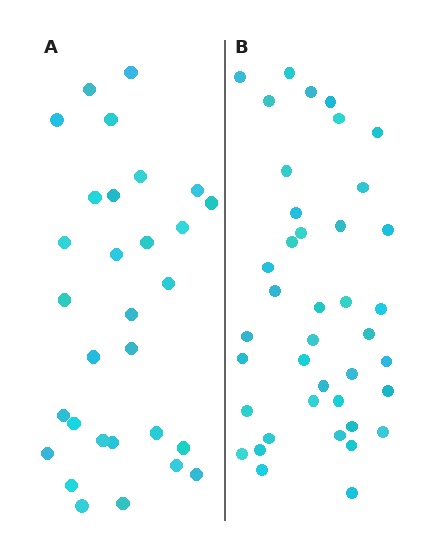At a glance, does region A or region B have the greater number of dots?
Region B (the right region) has more dots.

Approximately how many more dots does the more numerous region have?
Region B has roughly 10 or so more dots than region A.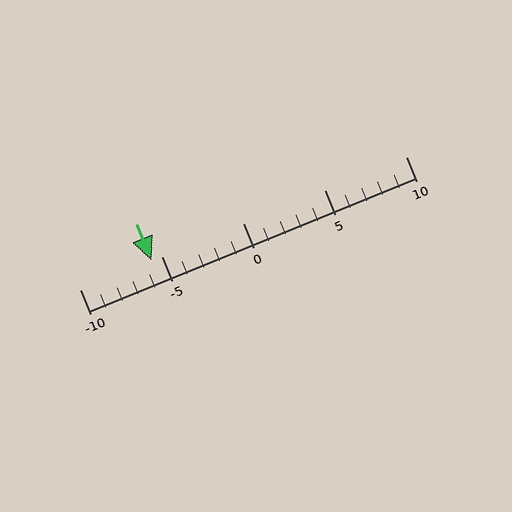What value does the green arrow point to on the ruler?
The green arrow points to approximately -6.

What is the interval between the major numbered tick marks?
The major tick marks are spaced 5 units apart.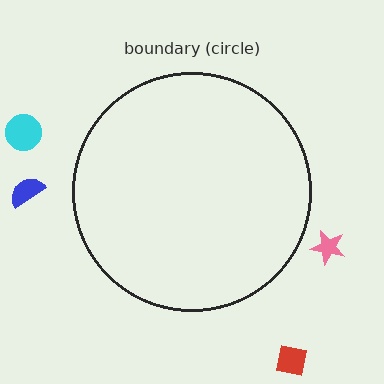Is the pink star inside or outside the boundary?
Outside.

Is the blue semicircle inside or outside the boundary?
Outside.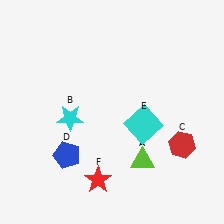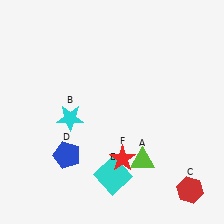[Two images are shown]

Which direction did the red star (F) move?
The red star (F) moved right.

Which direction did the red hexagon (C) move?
The red hexagon (C) moved down.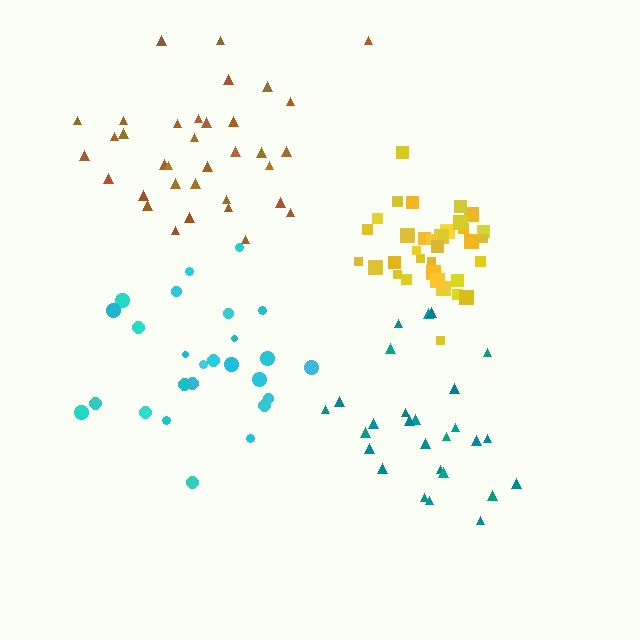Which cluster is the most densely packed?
Yellow.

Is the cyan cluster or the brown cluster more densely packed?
Brown.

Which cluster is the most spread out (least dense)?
Cyan.